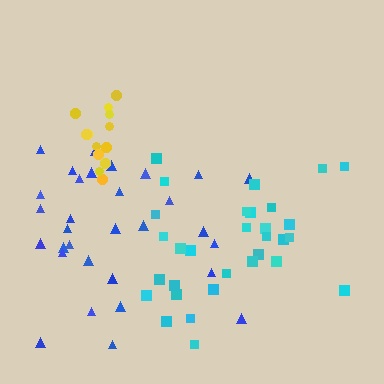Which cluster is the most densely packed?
Yellow.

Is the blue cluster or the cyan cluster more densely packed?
Cyan.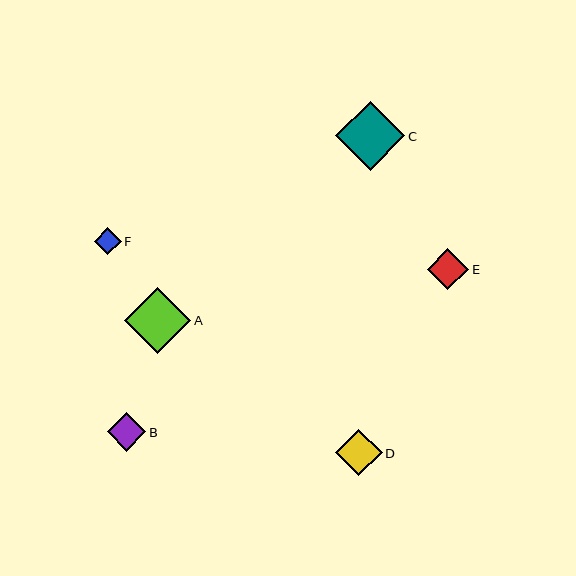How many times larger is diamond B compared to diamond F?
Diamond B is approximately 1.5 times the size of diamond F.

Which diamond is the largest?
Diamond C is the largest with a size of approximately 69 pixels.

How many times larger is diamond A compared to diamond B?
Diamond A is approximately 1.7 times the size of diamond B.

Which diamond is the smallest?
Diamond F is the smallest with a size of approximately 27 pixels.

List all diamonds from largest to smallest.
From largest to smallest: C, A, D, E, B, F.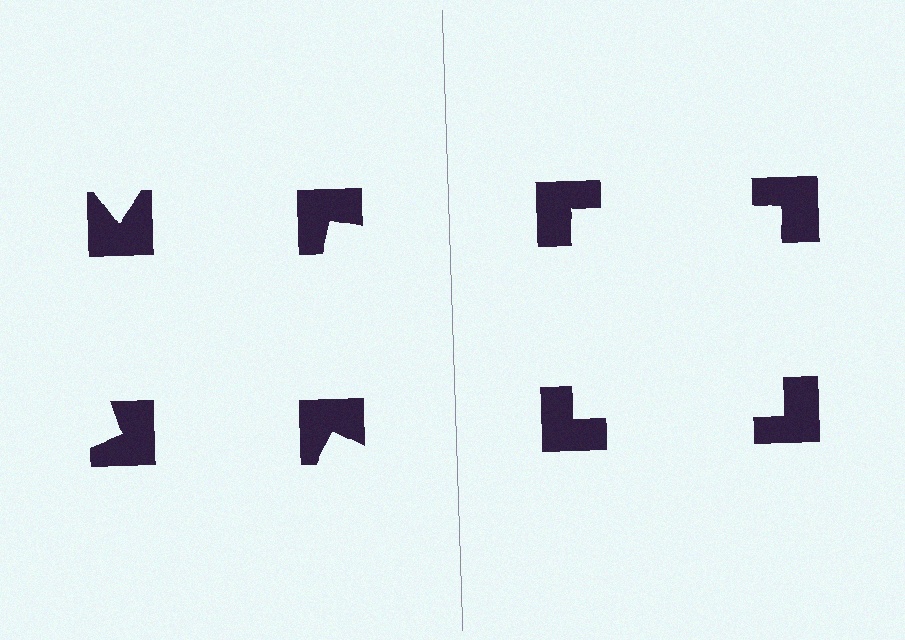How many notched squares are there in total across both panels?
8 — 4 on each side.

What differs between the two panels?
The notched squares are positioned identically on both sides; only the wedge orientations differ. On the right they align to a square; on the left they are misaligned.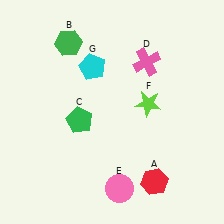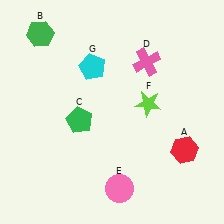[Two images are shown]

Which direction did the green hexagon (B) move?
The green hexagon (B) moved left.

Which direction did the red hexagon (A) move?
The red hexagon (A) moved up.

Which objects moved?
The objects that moved are: the red hexagon (A), the green hexagon (B).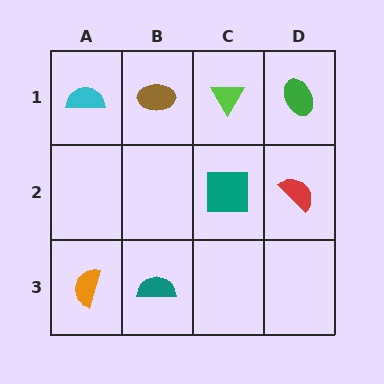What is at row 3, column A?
An orange semicircle.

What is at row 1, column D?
A green ellipse.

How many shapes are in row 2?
2 shapes.